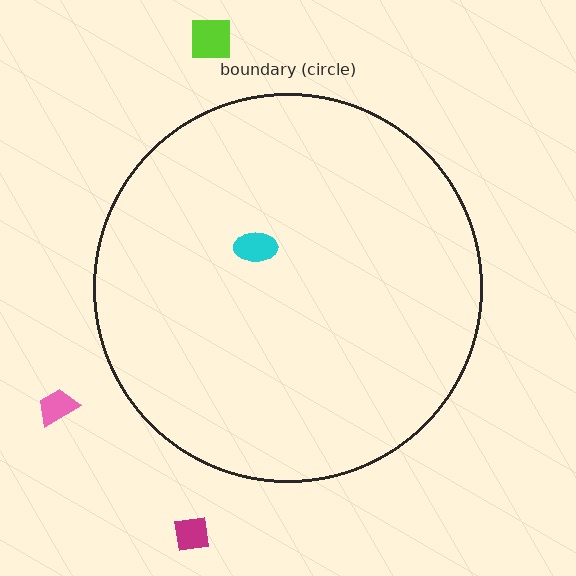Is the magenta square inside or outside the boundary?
Outside.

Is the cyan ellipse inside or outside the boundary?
Inside.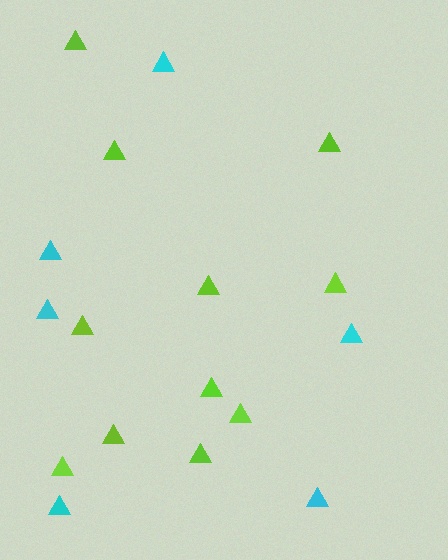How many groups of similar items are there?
There are 2 groups: one group of cyan triangles (6) and one group of lime triangles (11).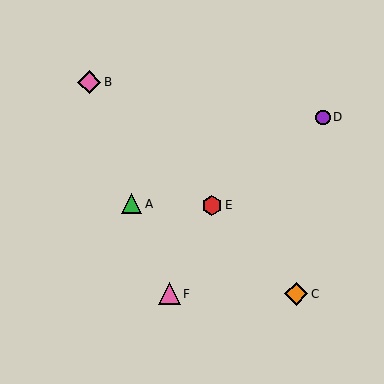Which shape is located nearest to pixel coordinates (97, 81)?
The pink diamond (labeled B) at (89, 82) is nearest to that location.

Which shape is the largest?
The pink diamond (labeled B) is the largest.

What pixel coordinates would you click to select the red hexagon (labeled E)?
Click at (212, 205) to select the red hexagon E.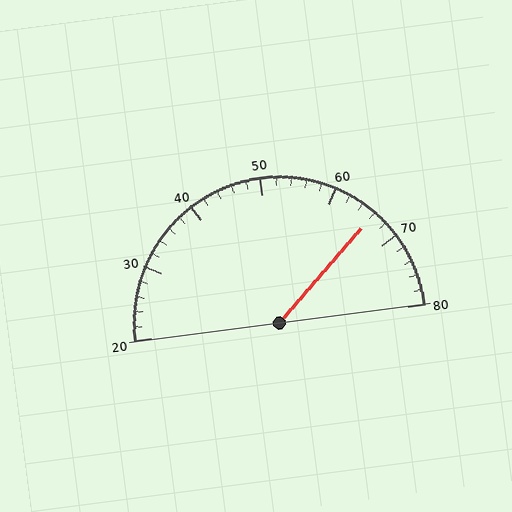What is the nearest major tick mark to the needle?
The nearest major tick mark is 70.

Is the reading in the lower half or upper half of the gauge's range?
The reading is in the upper half of the range (20 to 80).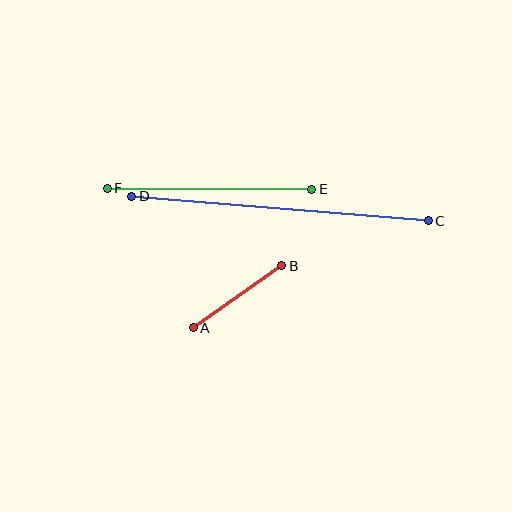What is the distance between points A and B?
The distance is approximately 108 pixels.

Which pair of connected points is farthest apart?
Points C and D are farthest apart.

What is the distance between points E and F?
The distance is approximately 205 pixels.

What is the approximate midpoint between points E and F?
The midpoint is at approximately (209, 189) pixels.